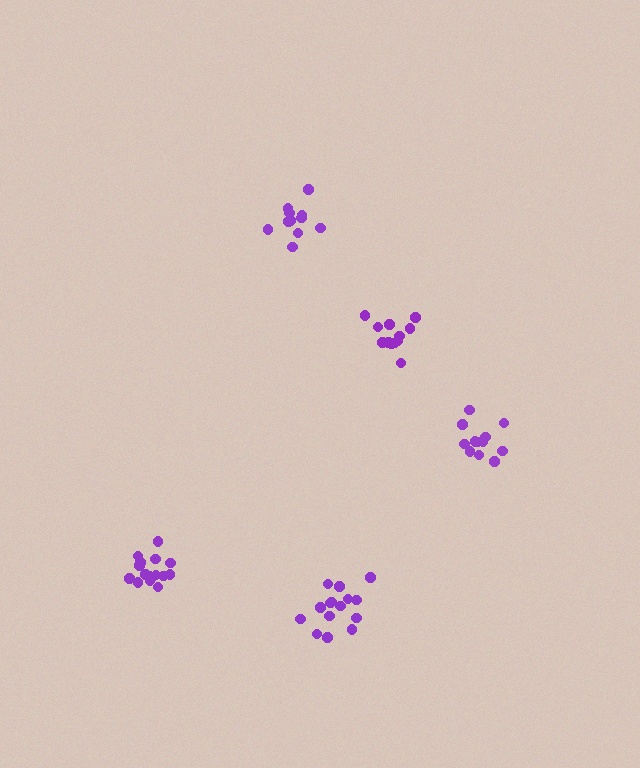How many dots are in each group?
Group 1: 12 dots, Group 2: 12 dots, Group 3: 12 dots, Group 4: 15 dots, Group 5: 16 dots (67 total).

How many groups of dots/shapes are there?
There are 5 groups.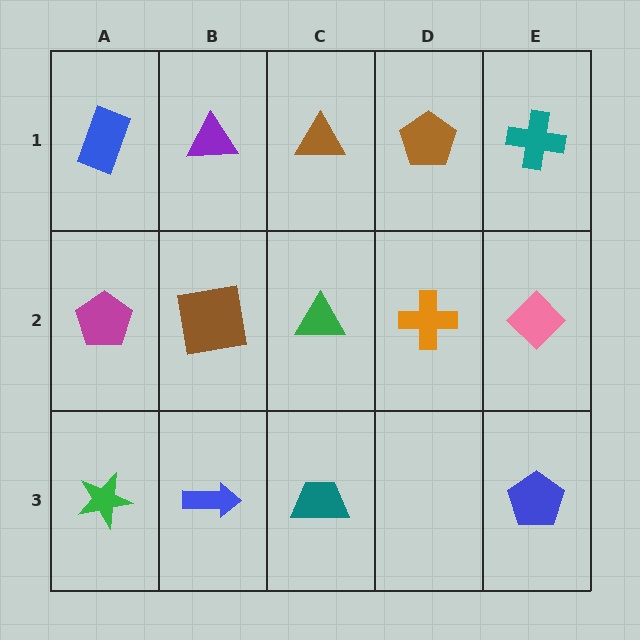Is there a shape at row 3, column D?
No, that cell is empty.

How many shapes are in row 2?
5 shapes.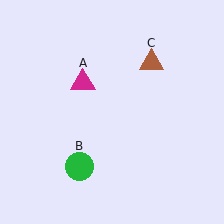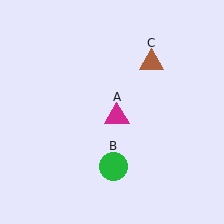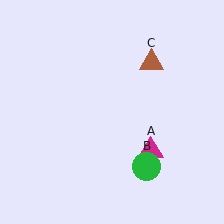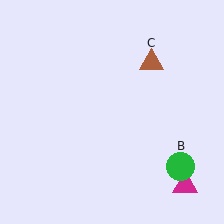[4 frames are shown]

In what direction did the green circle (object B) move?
The green circle (object B) moved right.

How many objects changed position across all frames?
2 objects changed position: magenta triangle (object A), green circle (object B).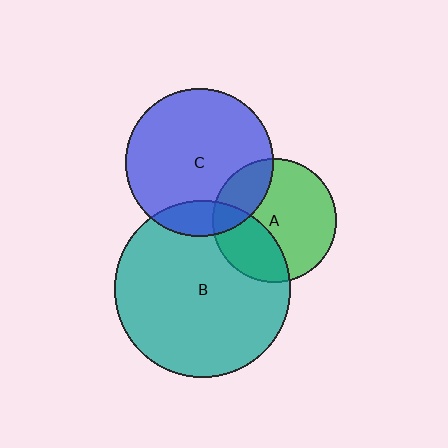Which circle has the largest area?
Circle B (teal).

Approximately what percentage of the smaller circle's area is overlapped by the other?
Approximately 30%.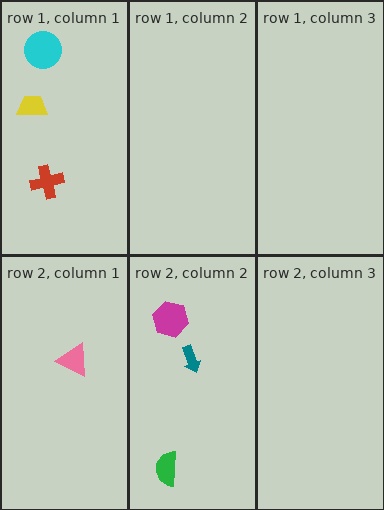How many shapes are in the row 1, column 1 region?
3.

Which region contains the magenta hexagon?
The row 2, column 2 region.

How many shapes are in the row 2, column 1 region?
1.